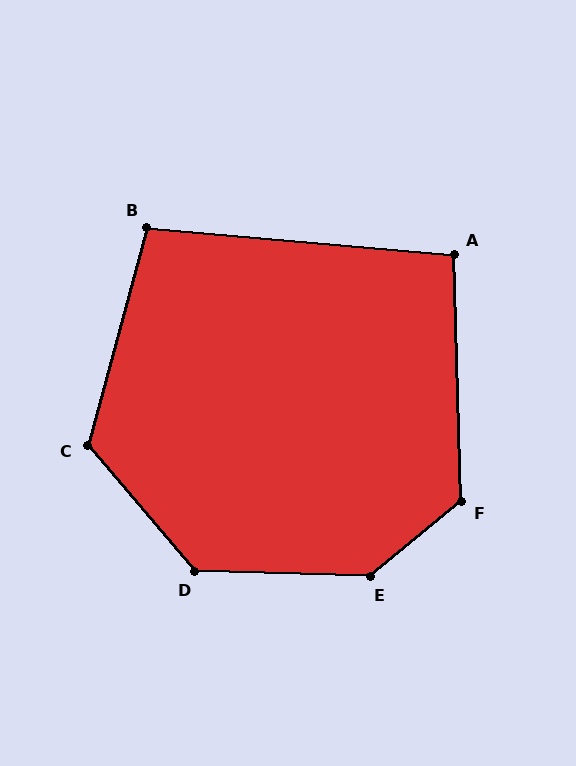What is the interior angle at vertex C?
Approximately 124 degrees (obtuse).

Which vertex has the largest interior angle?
E, at approximately 139 degrees.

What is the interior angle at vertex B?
Approximately 100 degrees (obtuse).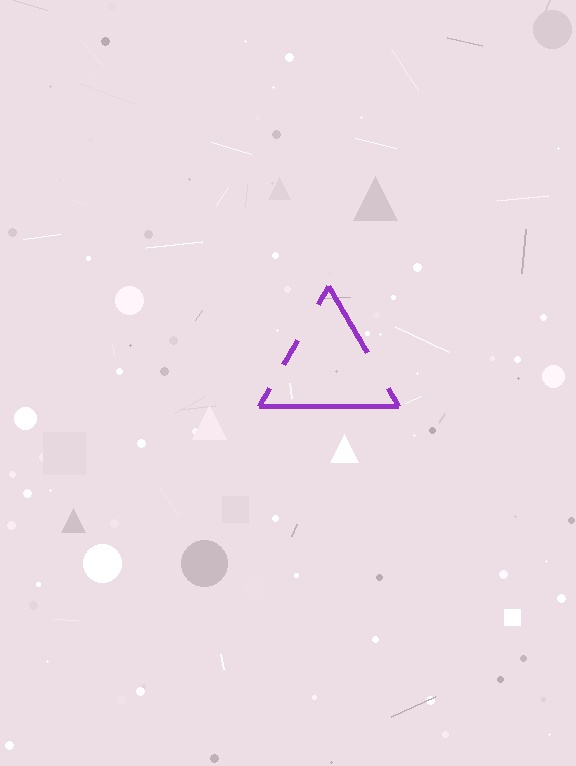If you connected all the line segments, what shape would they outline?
They would outline a triangle.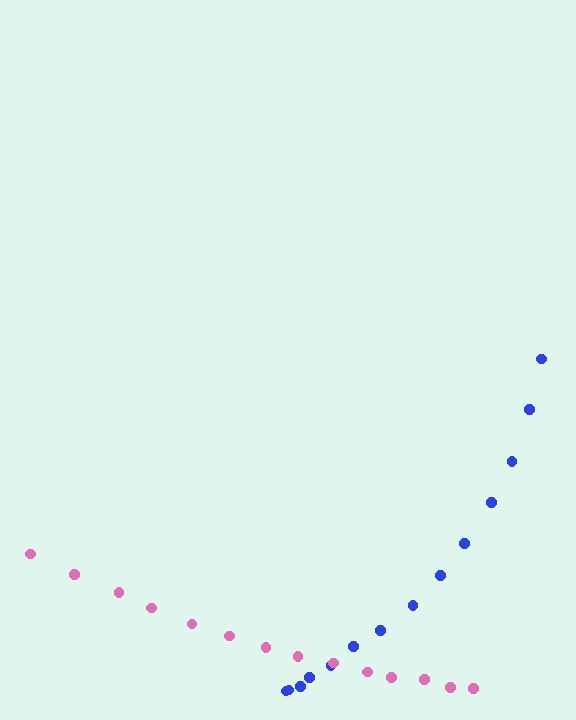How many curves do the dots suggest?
There are 2 distinct paths.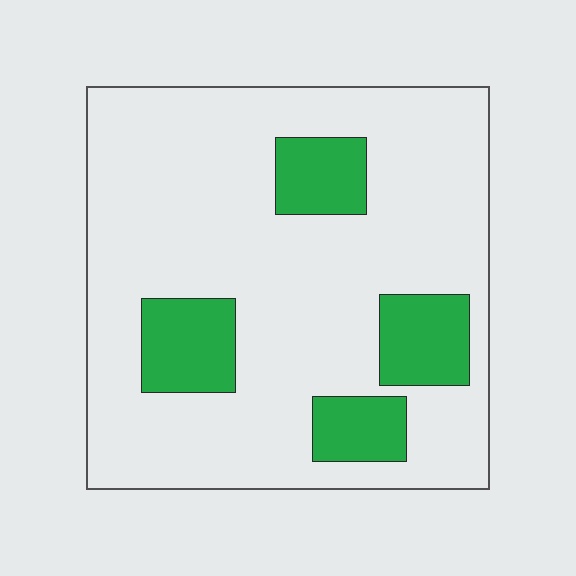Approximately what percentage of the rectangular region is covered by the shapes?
Approximately 20%.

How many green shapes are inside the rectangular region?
4.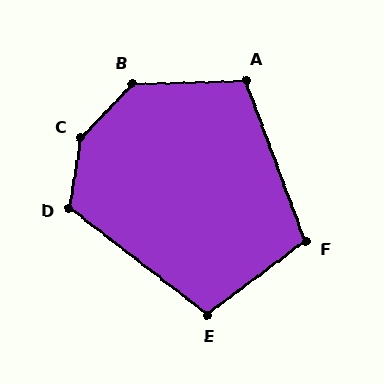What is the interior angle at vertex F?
Approximately 106 degrees (obtuse).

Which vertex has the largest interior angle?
C, at approximately 146 degrees.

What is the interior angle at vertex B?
Approximately 135 degrees (obtuse).